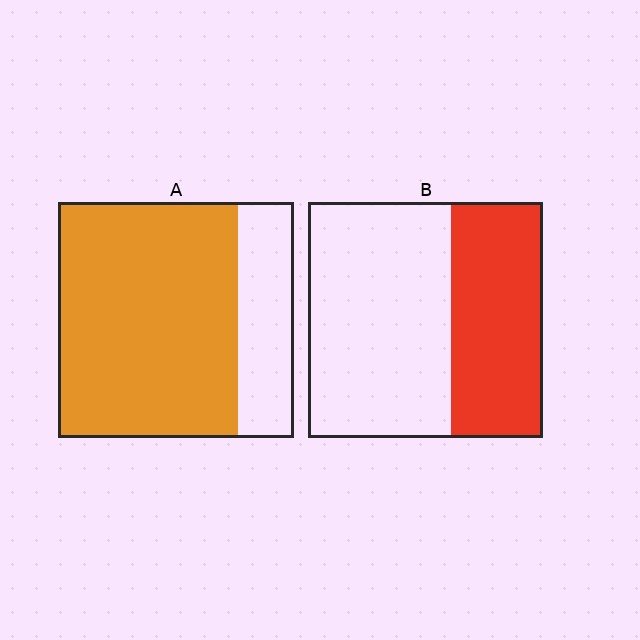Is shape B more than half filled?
No.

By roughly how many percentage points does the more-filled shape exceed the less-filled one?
By roughly 35 percentage points (A over B).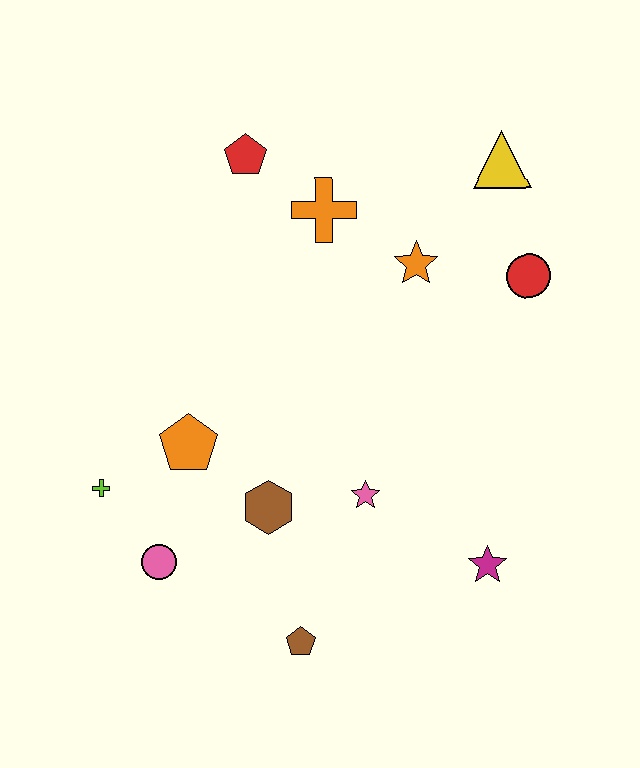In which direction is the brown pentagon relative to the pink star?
The brown pentagon is below the pink star.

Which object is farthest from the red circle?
The lime cross is farthest from the red circle.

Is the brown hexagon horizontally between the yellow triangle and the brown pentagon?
No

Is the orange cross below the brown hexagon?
No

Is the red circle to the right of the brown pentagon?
Yes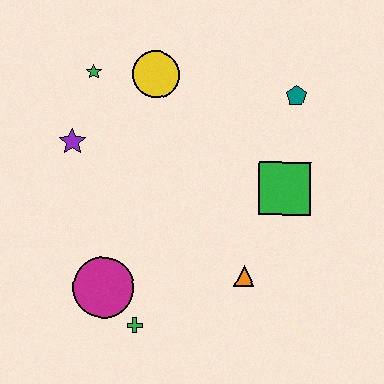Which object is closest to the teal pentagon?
The green square is closest to the teal pentagon.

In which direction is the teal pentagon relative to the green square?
The teal pentagon is above the green square.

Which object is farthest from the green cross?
The teal pentagon is farthest from the green cross.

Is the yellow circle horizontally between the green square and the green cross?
Yes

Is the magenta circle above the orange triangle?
No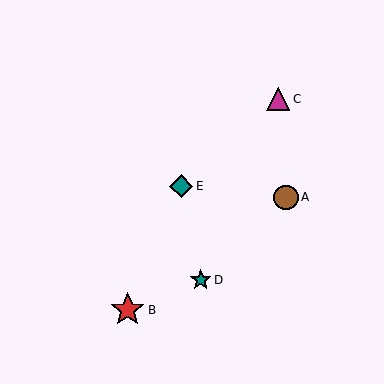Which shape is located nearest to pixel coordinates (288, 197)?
The brown circle (labeled A) at (286, 197) is nearest to that location.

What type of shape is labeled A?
Shape A is a brown circle.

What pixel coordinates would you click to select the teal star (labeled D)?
Click at (201, 280) to select the teal star D.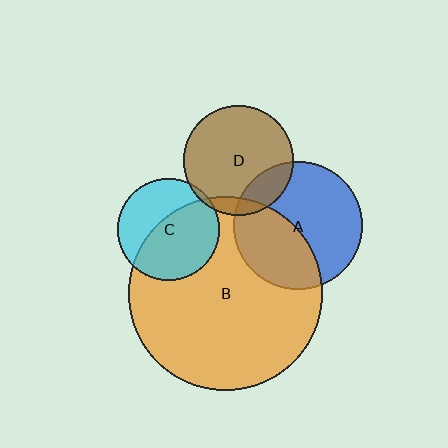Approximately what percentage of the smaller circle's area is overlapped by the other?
Approximately 60%.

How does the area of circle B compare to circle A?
Approximately 2.3 times.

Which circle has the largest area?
Circle B (orange).